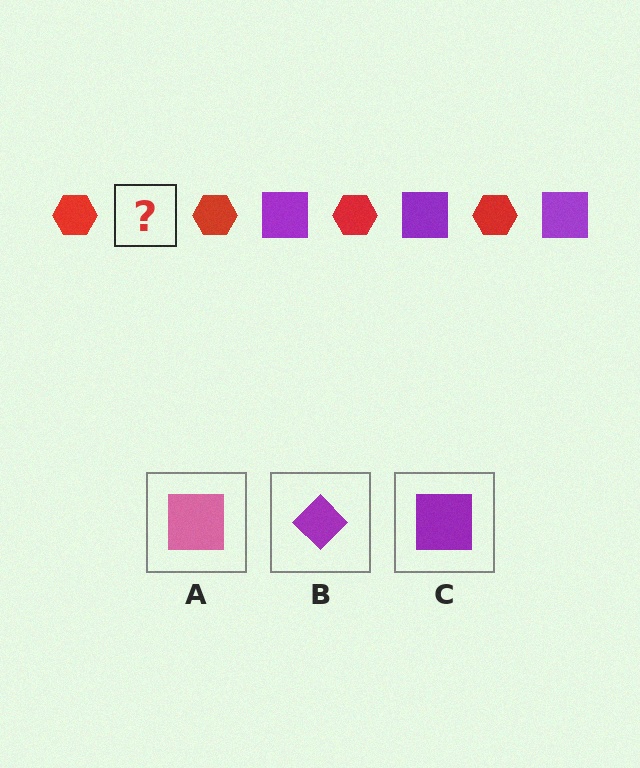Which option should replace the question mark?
Option C.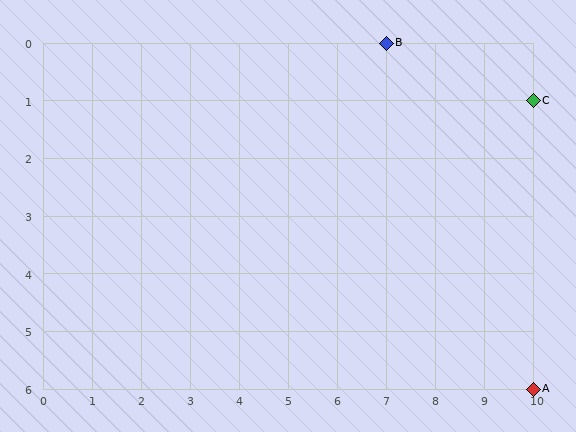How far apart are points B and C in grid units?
Points B and C are 3 columns and 1 row apart (about 3.2 grid units diagonally).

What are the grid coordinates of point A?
Point A is at grid coordinates (10, 6).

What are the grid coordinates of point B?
Point B is at grid coordinates (7, 0).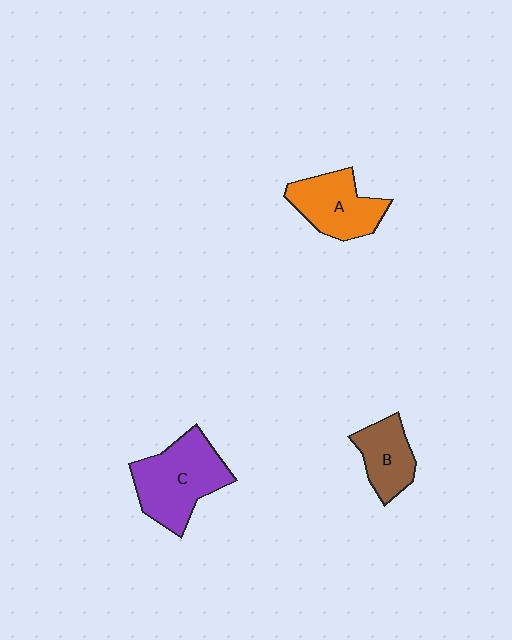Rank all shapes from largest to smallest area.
From largest to smallest: C (purple), A (orange), B (brown).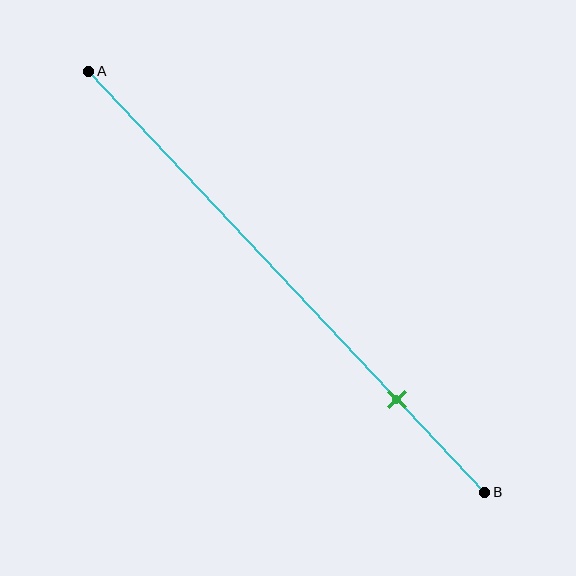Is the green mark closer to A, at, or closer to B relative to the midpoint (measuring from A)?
The green mark is closer to point B than the midpoint of segment AB.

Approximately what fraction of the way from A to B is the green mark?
The green mark is approximately 80% of the way from A to B.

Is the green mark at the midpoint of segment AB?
No, the mark is at about 80% from A, not at the 50% midpoint.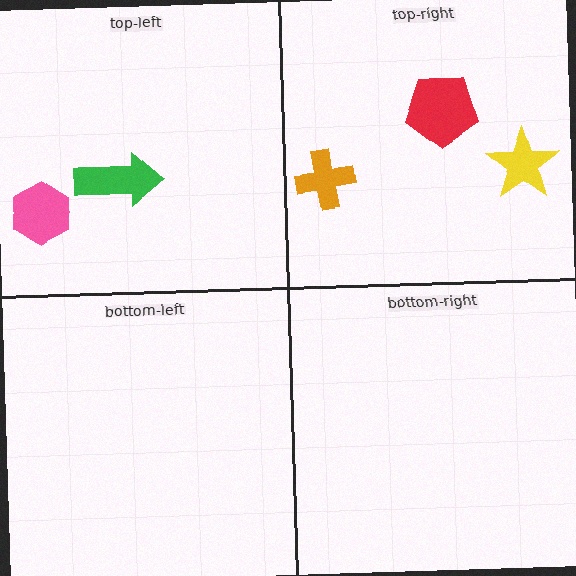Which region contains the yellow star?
The top-right region.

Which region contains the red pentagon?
The top-right region.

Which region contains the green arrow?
The top-left region.